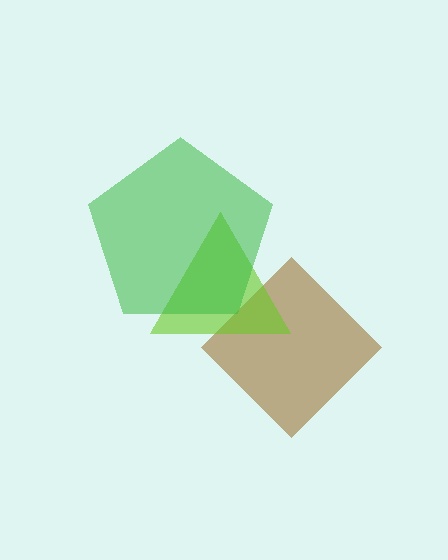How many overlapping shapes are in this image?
There are 3 overlapping shapes in the image.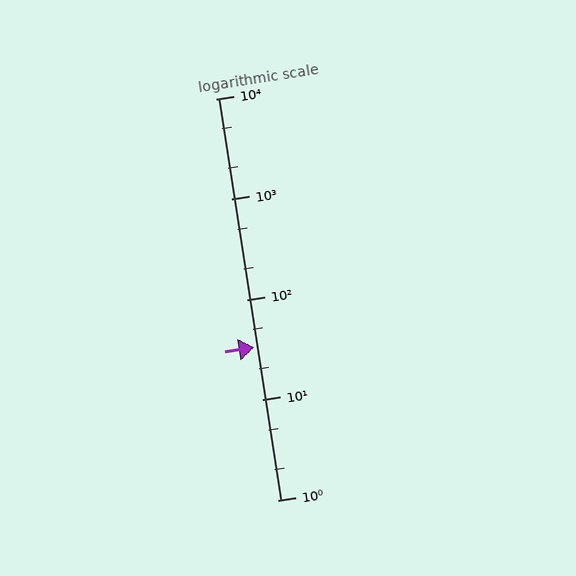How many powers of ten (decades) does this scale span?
The scale spans 4 decades, from 1 to 10000.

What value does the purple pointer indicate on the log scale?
The pointer indicates approximately 33.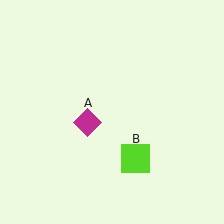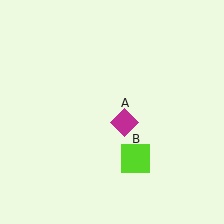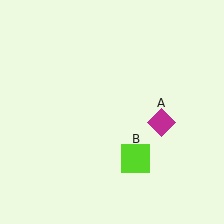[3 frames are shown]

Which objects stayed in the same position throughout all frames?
Lime square (object B) remained stationary.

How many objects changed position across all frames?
1 object changed position: magenta diamond (object A).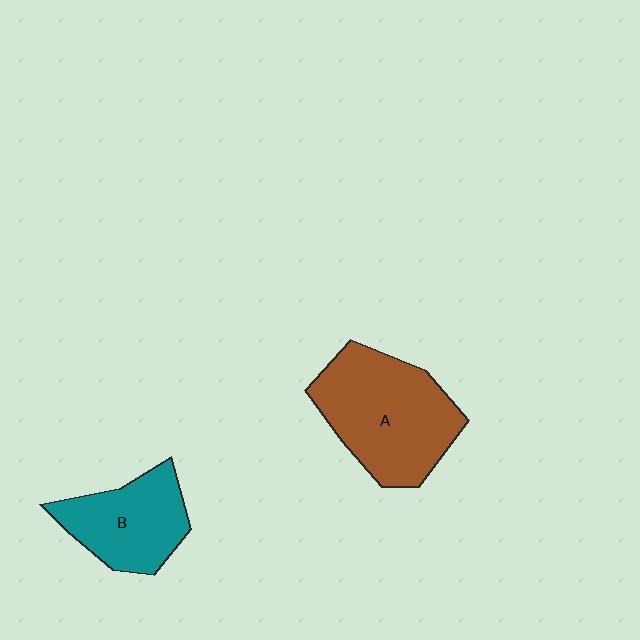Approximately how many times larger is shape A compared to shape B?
Approximately 1.5 times.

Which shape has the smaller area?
Shape B (teal).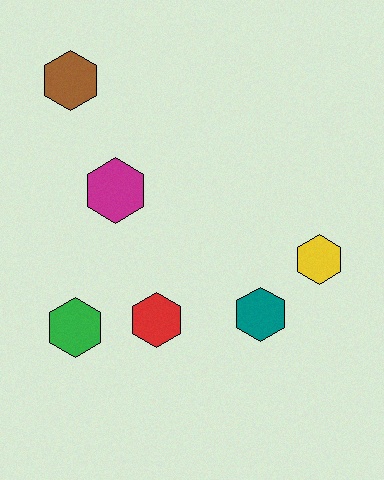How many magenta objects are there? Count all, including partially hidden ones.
There is 1 magenta object.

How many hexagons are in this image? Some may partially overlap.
There are 6 hexagons.